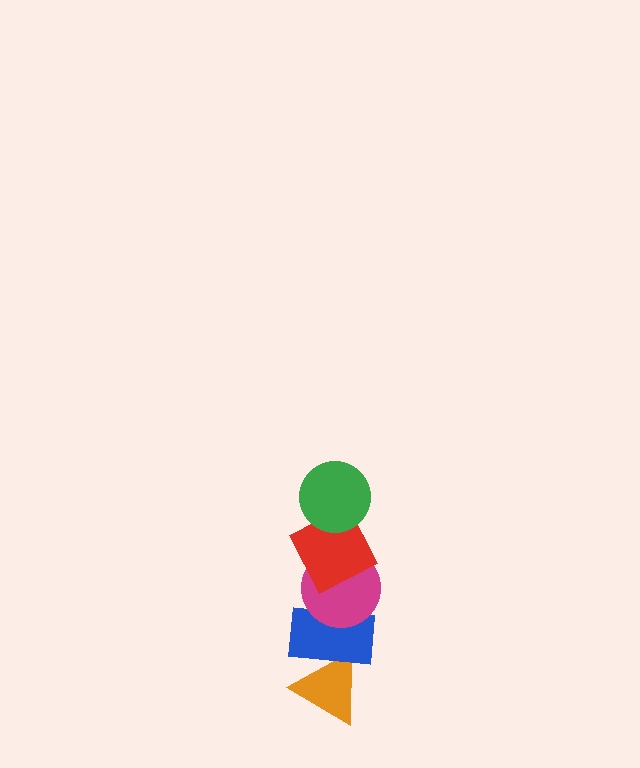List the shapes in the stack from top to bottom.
From top to bottom: the green circle, the red square, the magenta circle, the blue rectangle, the orange triangle.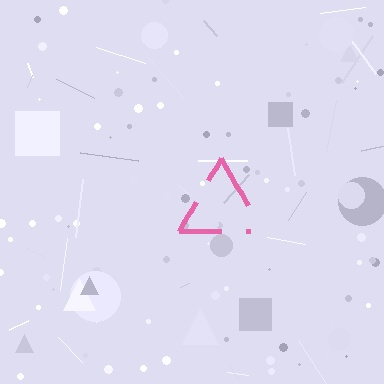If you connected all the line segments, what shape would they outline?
They would outline a triangle.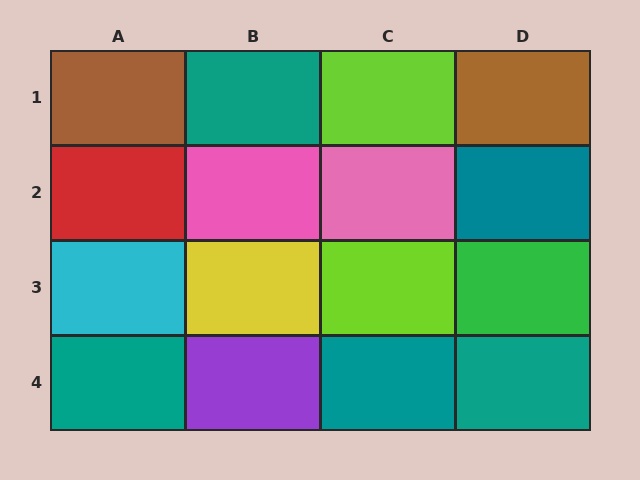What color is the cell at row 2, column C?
Pink.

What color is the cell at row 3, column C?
Lime.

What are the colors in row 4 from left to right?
Teal, purple, teal, teal.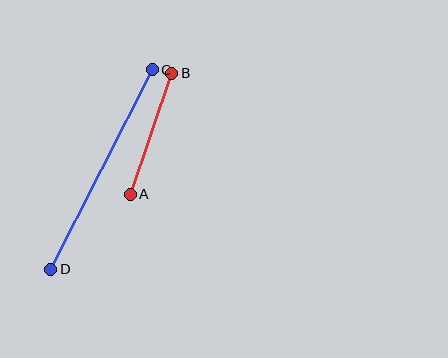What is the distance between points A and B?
The distance is approximately 128 pixels.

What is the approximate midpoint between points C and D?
The midpoint is at approximately (101, 170) pixels.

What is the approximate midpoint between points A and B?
The midpoint is at approximately (151, 134) pixels.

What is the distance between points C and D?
The distance is approximately 224 pixels.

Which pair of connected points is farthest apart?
Points C and D are farthest apart.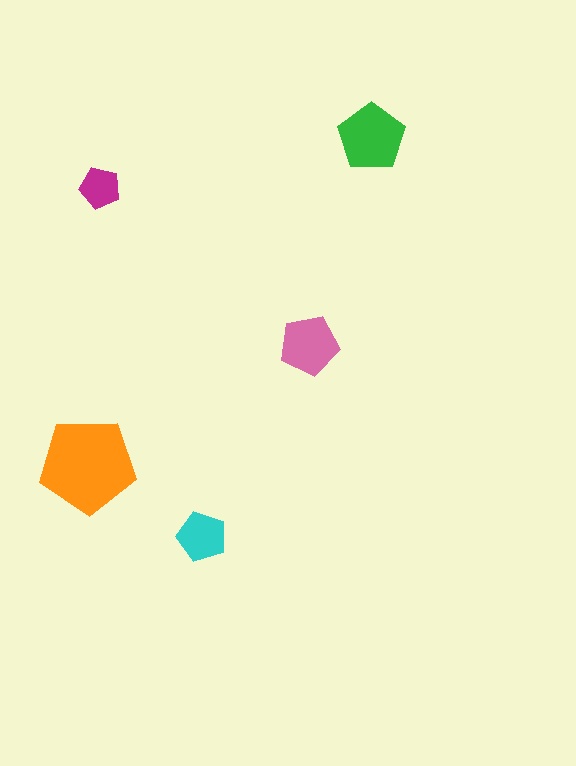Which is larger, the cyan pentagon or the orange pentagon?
The orange one.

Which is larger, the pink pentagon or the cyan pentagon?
The pink one.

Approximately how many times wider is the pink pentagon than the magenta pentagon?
About 1.5 times wider.